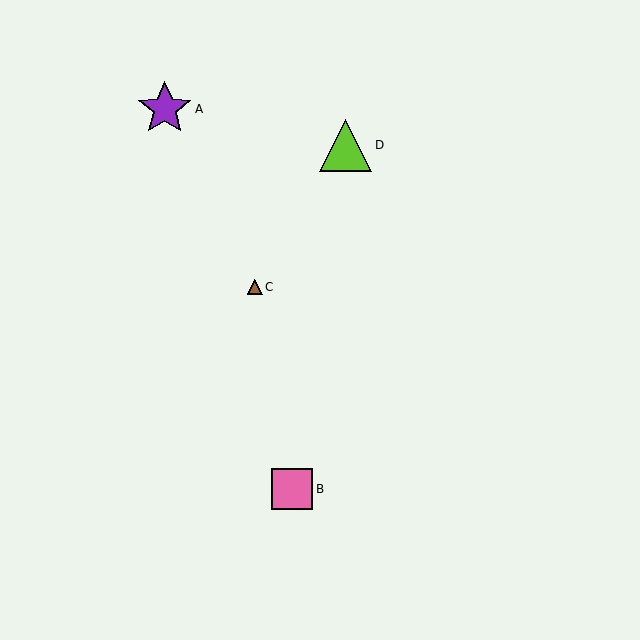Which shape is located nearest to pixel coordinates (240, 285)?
The brown triangle (labeled C) at (255, 287) is nearest to that location.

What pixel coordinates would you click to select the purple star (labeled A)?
Click at (165, 109) to select the purple star A.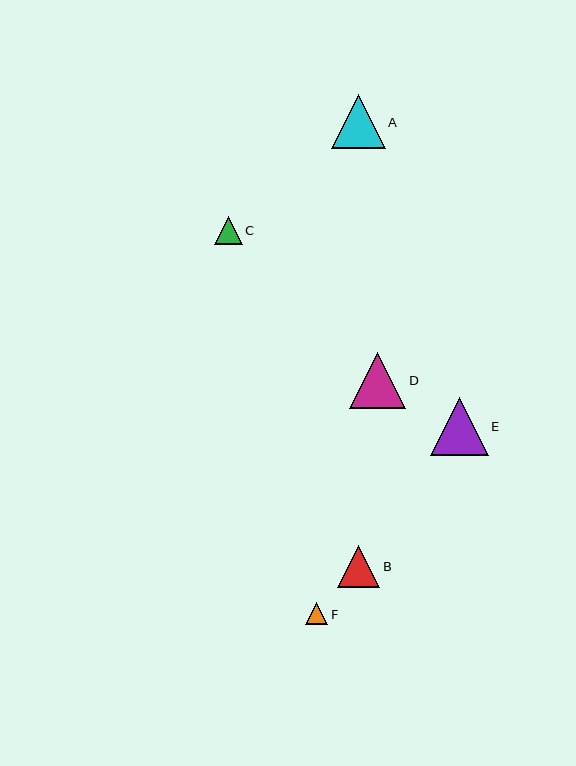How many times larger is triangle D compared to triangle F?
Triangle D is approximately 2.5 times the size of triangle F.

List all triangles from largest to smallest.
From largest to smallest: E, D, A, B, C, F.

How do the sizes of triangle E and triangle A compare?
Triangle E and triangle A are approximately the same size.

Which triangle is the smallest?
Triangle F is the smallest with a size of approximately 22 pixels.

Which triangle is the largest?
Triangle E is the largest with a size of approximately 58 pixels.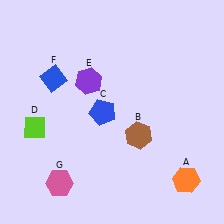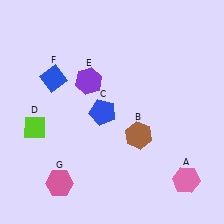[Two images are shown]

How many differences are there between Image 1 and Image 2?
There is 1 difference between the two images.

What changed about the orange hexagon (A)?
In Image 1, A is orange. In Image 2, it changed to pink.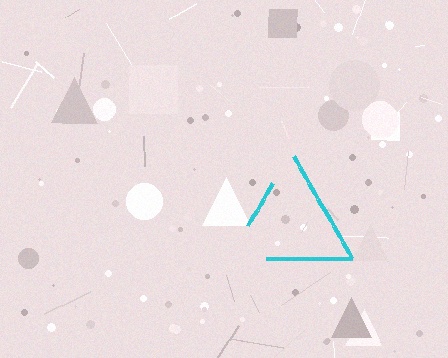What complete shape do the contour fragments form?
The contour fragments form a triangle.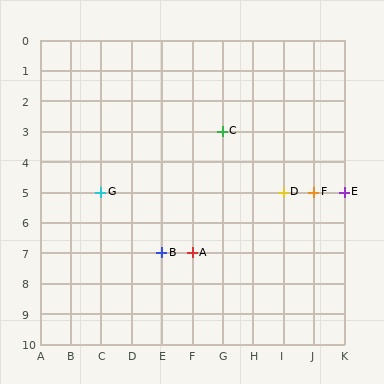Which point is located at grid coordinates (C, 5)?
Point G is at (C, 5).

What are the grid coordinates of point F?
Point F is at grid coordinates (J, 5).